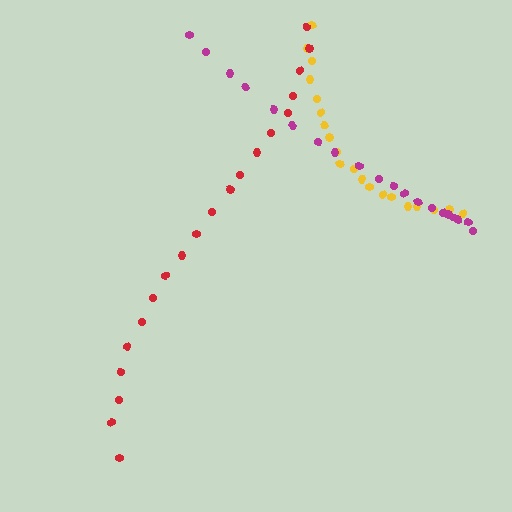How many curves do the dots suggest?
There are 3 distinct paths.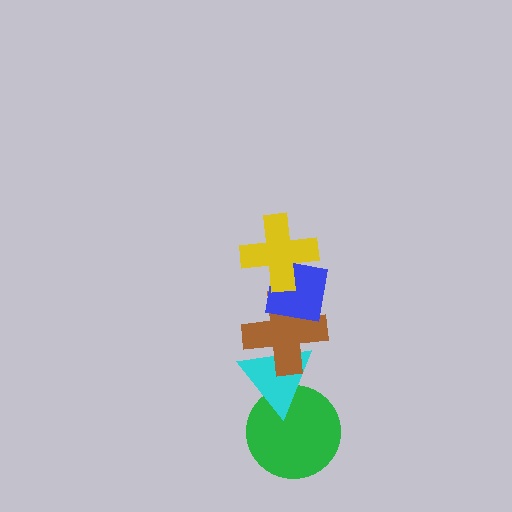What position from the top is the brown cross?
The brown cross is 3rd from the top.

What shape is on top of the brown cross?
The blue square is on top of the brown cross.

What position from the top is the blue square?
The blue square is 2nd from the top.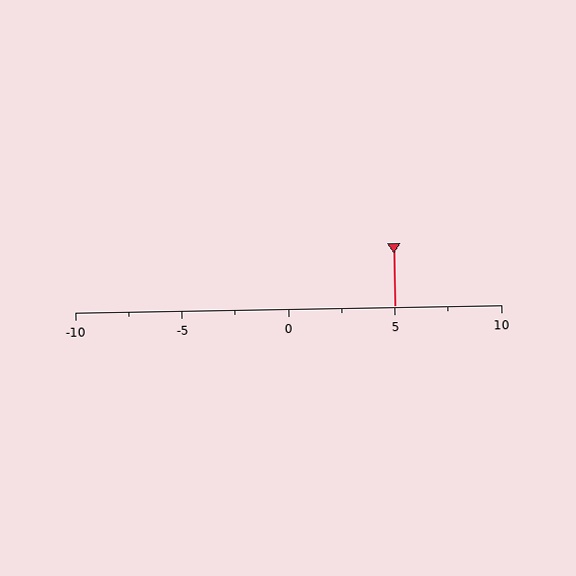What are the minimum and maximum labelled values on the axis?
The axis runs from -10 to 10.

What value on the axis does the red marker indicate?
The marker indicates approximately 5.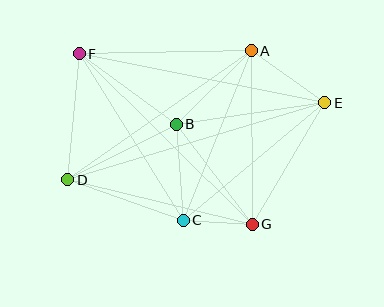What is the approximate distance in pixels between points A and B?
The distance between A and B is approximately 105 pixels.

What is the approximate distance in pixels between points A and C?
The distance between A and C is approximately 183 pixels.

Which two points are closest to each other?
Points C and G are closest to each other.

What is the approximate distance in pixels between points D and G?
The distance between D and G is approximately 190 pixels.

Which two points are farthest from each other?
Points D and E are farthest from each other.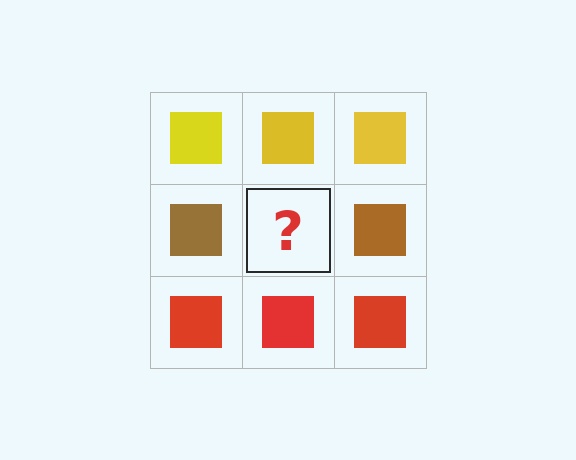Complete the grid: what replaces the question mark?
The question mark should be replaced with a brown square.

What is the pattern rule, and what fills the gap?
The rule is that each row has a consistent color. The gap should be filled with a brown square.